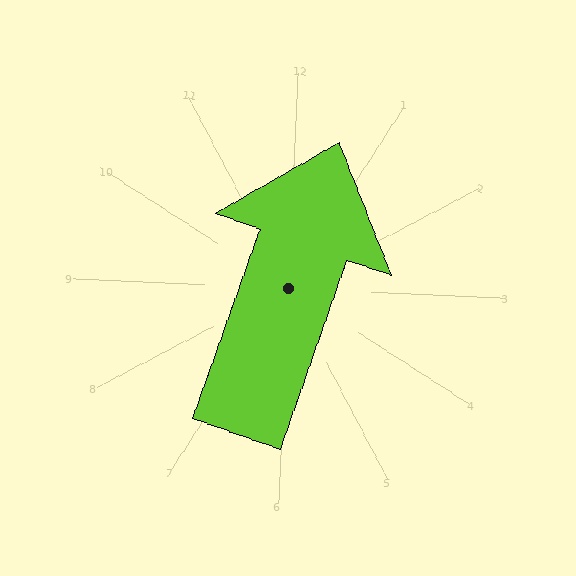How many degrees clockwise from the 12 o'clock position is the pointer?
Approximately 17 degrees.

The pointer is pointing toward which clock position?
Roughly 1 o'clock.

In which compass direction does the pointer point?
North.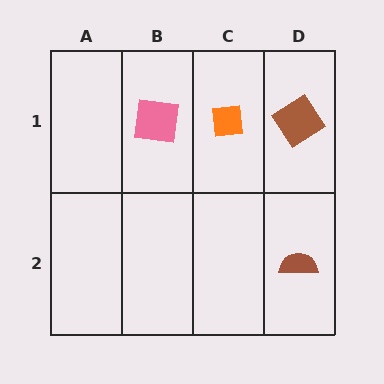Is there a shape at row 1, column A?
No, that cell is empty.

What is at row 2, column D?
A brown semicircle.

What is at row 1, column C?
An orange square.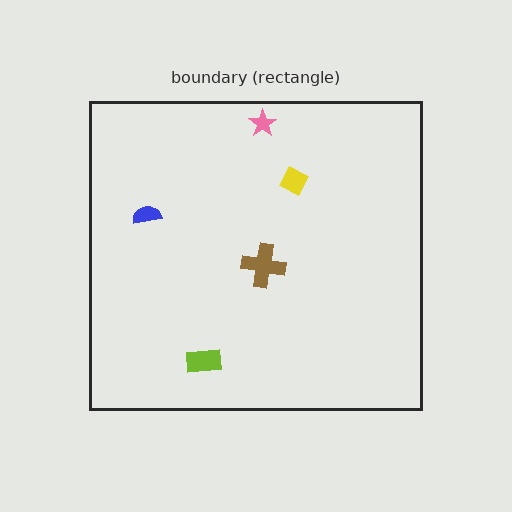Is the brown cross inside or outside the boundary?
Inside.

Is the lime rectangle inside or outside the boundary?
Inside.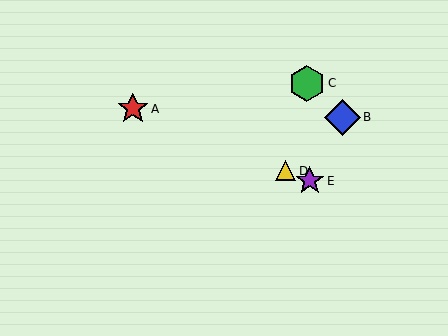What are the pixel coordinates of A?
Object A is at (133, 109).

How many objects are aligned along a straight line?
3 objects (A, D, E) are aligned along a straight line.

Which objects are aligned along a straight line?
Objects A, D, E are aligned along a straight line.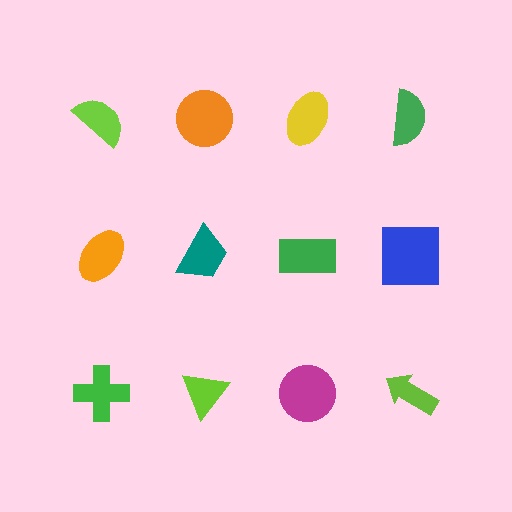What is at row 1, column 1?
A lime semicircle.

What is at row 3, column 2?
A lime triangle.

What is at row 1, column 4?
A green semicircle.